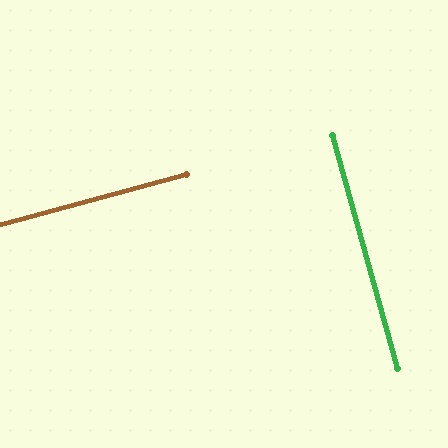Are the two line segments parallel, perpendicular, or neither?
Perpendicular — they meet at approximately 90°.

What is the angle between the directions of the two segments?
Approximately 90 degrees.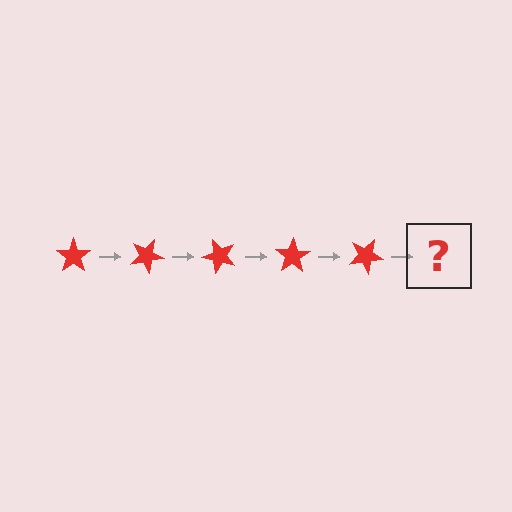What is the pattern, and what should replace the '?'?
The pattern is that the star rotates 25 degrees each step. The '?' should be a red star rotated 125 degrees.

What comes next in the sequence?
The next element should be a red star rotated 125 degrees.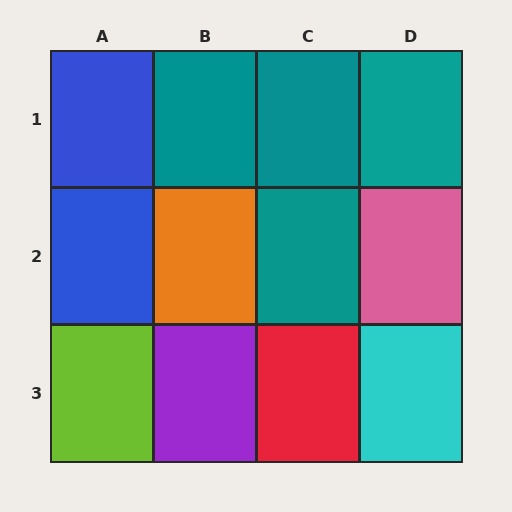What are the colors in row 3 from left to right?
Lime, purple, red, cyan.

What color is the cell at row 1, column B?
Teal.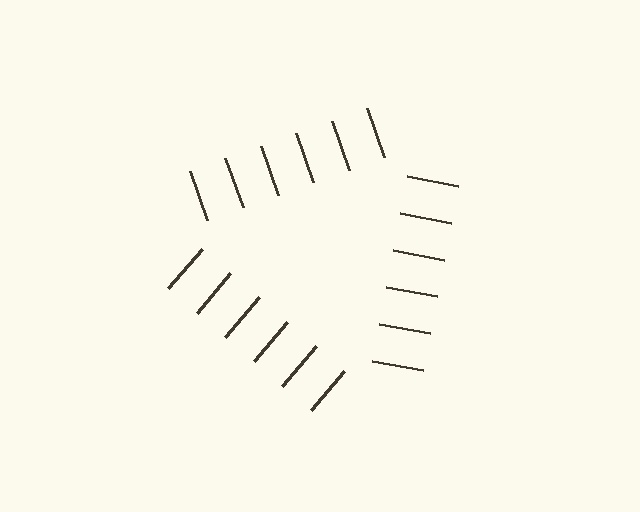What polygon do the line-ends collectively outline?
An illusory triangle — the line segments terminate on its edges but no continuous stroke is drawn.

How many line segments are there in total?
18 — 6 along each of the 3 edges.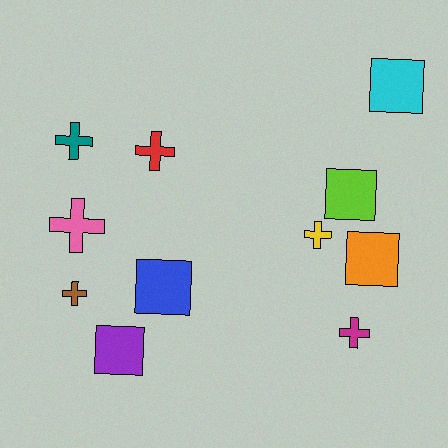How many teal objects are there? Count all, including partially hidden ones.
There is 1 teal object.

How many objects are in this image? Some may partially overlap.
There are 11 objects.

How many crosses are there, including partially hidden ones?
There are 6 crosses.